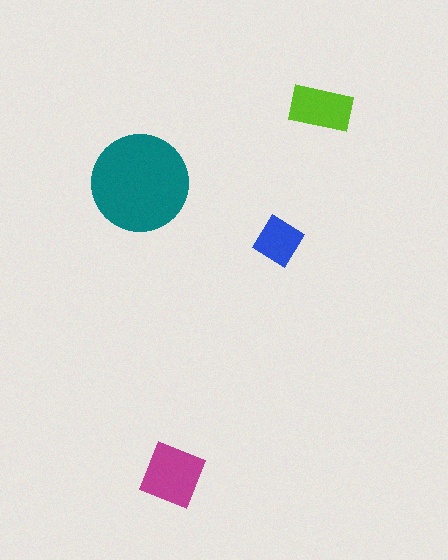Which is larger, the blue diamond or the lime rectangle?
The lime rectangle.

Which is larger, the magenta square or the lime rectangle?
The magenta square.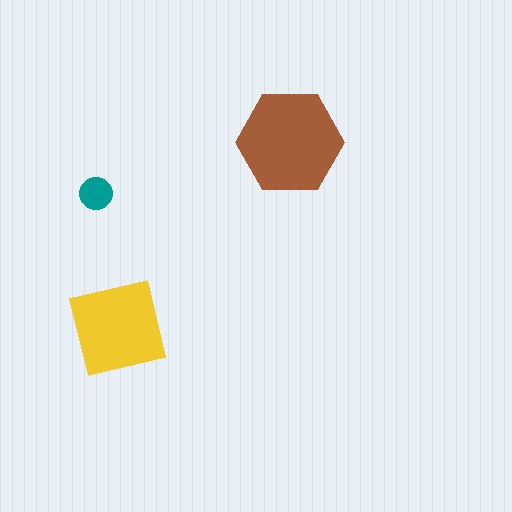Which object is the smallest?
The teal circle.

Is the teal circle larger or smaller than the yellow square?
Smaller.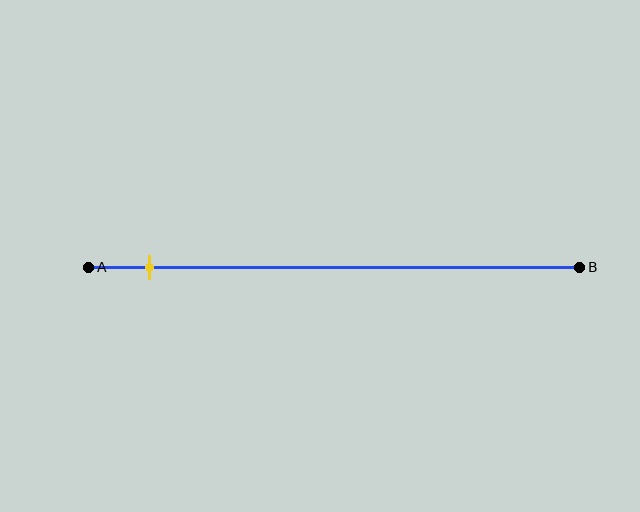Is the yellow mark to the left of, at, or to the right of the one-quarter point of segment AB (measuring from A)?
The yellow mark is to the left of the one-quarter point of segment AB.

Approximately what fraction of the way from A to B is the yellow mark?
The yellow mark is approximately 10% of the way from A to B.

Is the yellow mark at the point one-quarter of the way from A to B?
No, the mark is at about 10% from A, not at the 25% one-quarter point.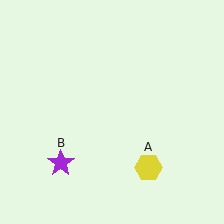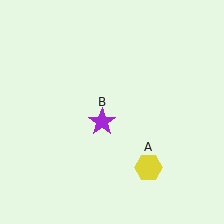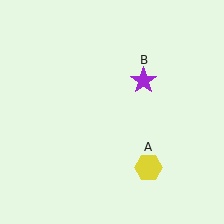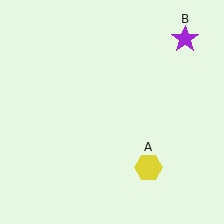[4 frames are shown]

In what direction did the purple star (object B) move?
The purple star (object B) moved up and to the right.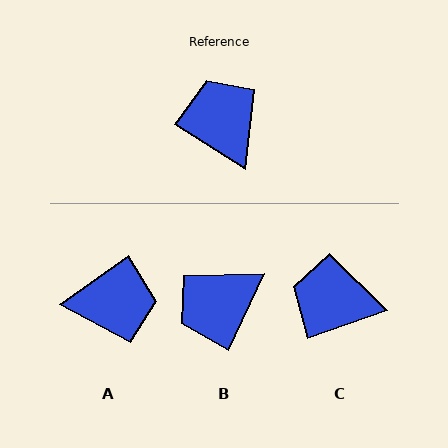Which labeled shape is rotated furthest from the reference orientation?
A, about 112 degrees away.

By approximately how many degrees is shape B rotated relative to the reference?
Approximately 98 degrees counter-clockwise.